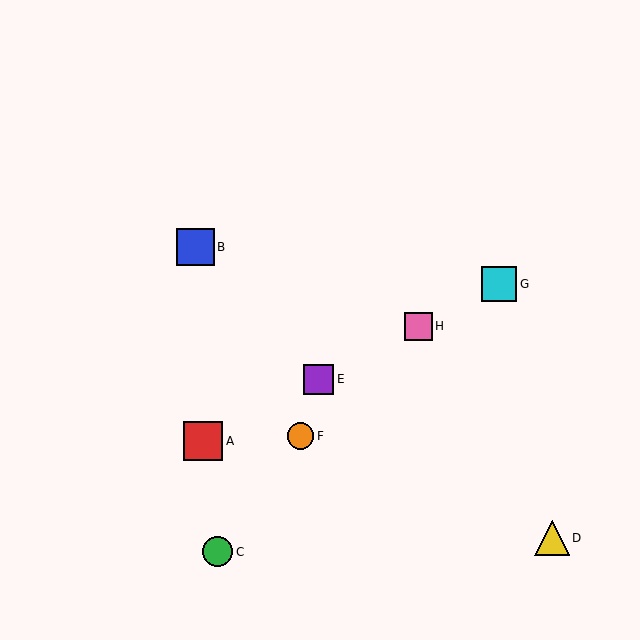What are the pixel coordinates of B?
Object B is at (195, 247).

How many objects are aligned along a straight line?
4 objects (A, E, G, H) are aligned along a straight line.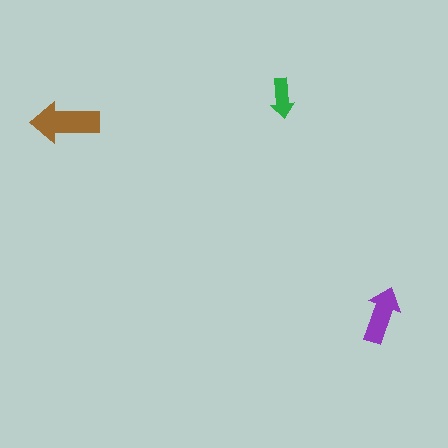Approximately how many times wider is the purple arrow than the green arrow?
About 1.5 times wider.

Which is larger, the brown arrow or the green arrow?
The brown one.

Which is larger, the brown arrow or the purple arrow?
The brown one.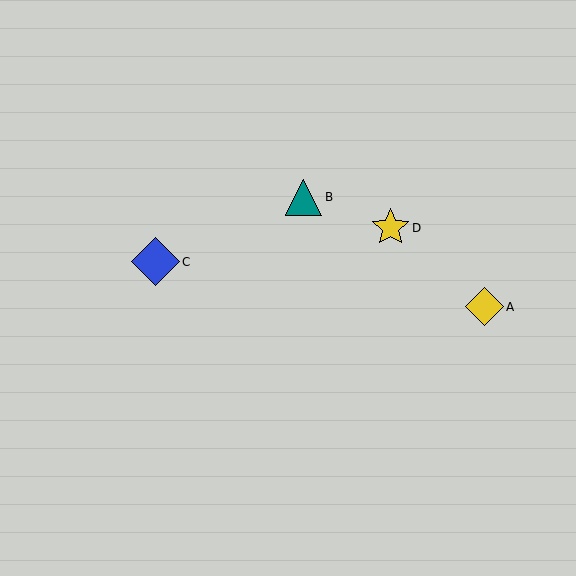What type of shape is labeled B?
Shape B is a teal triangle.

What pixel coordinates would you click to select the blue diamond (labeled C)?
Click at (155, 262) to select the blue diamond C.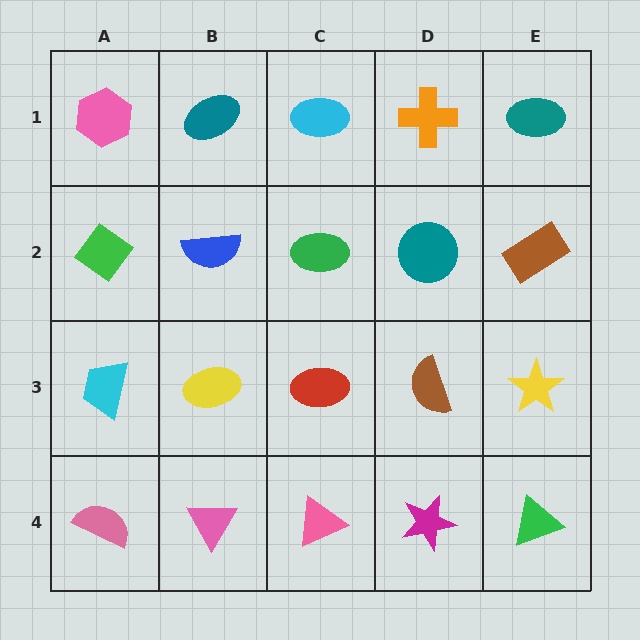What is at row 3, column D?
A brown semicircle.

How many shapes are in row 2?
5 shapes.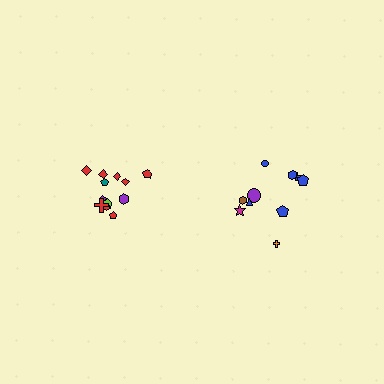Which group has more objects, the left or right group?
The left group.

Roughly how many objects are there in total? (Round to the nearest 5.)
Roughly 20 objects in total.